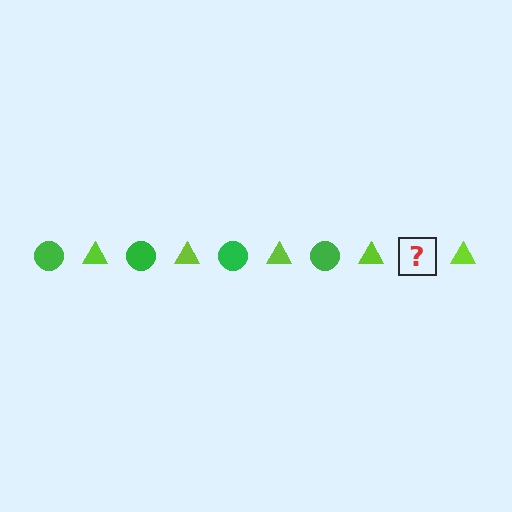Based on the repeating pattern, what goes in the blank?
The blank should be a green circle.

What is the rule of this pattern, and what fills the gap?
The rule is that the pattern alternates between green circle and lime triangle. The gap should be filled with a green circle.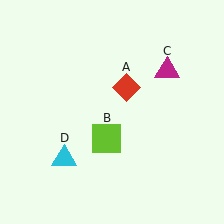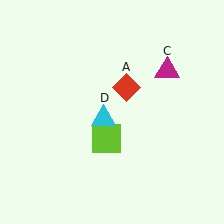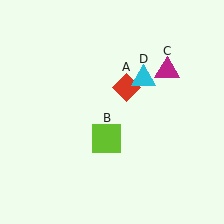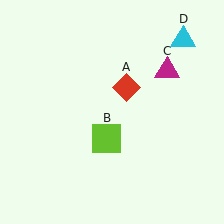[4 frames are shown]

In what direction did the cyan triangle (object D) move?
The cyan triangle (object D) moved up and to the right.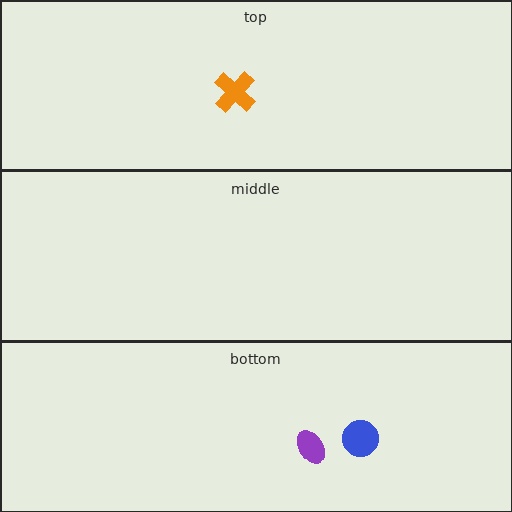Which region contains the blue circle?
The bottom region.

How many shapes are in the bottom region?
2.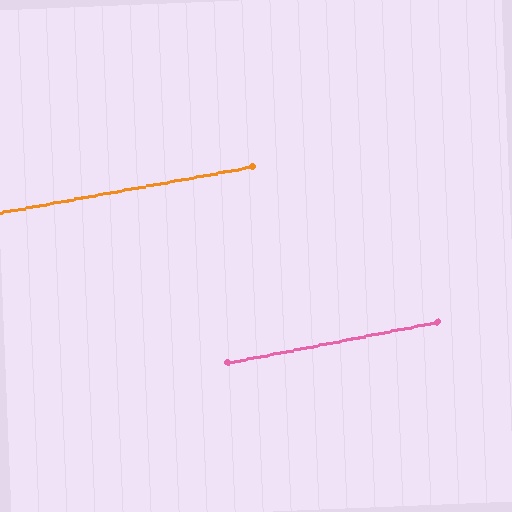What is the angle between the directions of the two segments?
Approximately 1 degree.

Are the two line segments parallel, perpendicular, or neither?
Parallel — their directions differ by only 0.7°.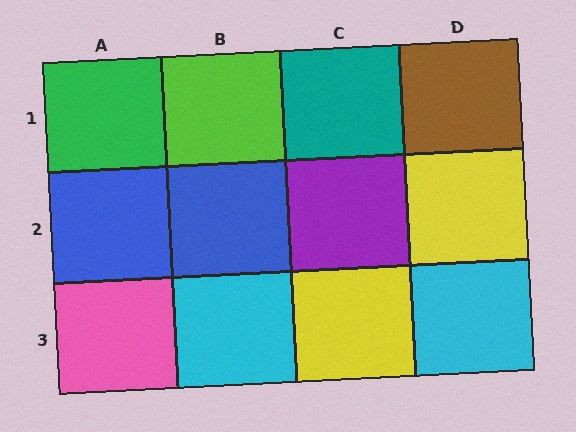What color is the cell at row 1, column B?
Lime.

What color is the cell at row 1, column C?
Teal.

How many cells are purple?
1 cell is purple.